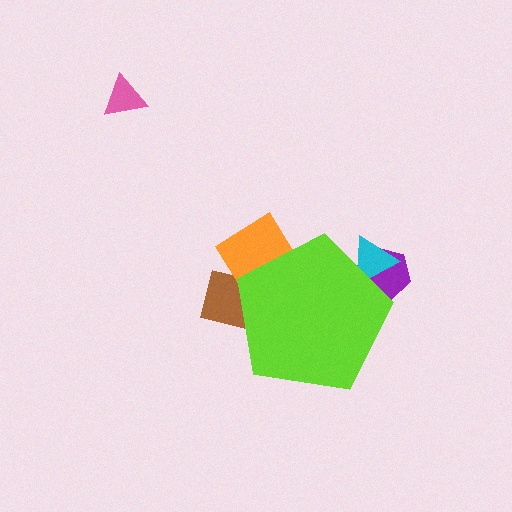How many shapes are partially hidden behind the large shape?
4 shapes are partially hidden.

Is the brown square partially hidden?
Yes, the brown square is partially hidden behind the lime pentagon.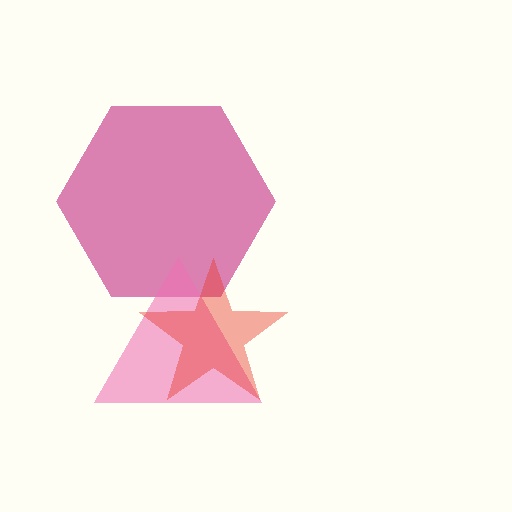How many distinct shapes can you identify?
There are 3 distinct shapes: a magenta hexagon, a pink triangle, a red star.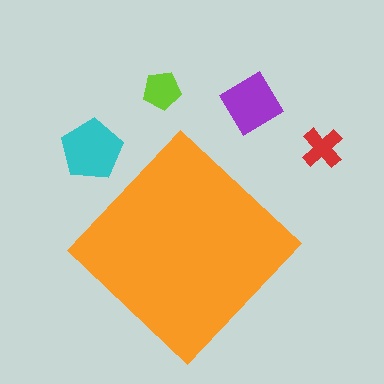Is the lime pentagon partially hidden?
No, the lime pentagon is fully visible.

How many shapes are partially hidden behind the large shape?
0 shapes are partially hidden.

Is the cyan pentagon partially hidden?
No, the cyan pentagon is fully visible.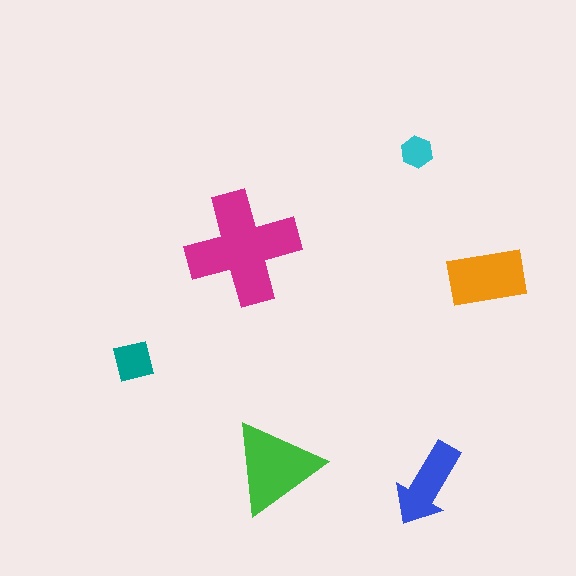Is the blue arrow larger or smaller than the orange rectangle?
Smaller.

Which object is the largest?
The magenta cross.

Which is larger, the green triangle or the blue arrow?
The green triangle.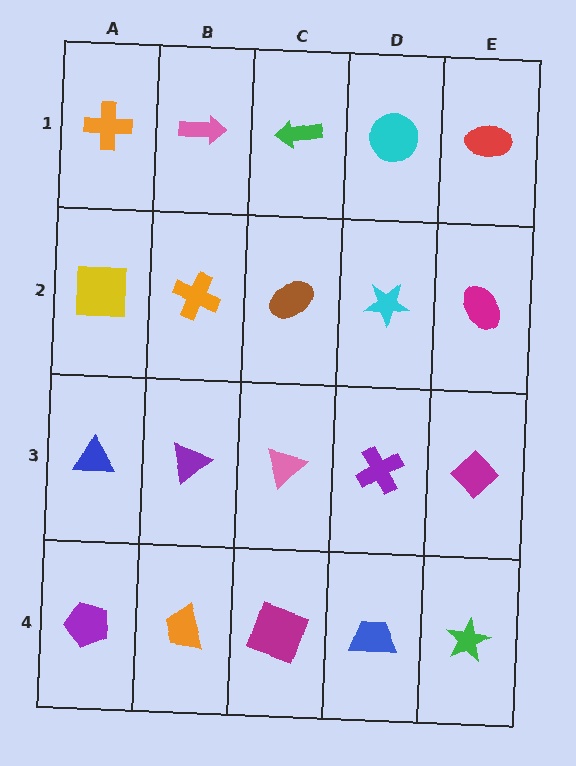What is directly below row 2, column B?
A purple triangle.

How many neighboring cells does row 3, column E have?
3.